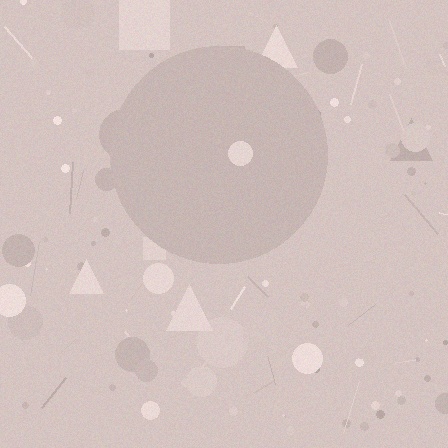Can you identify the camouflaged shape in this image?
The camouflaged shape is a circle.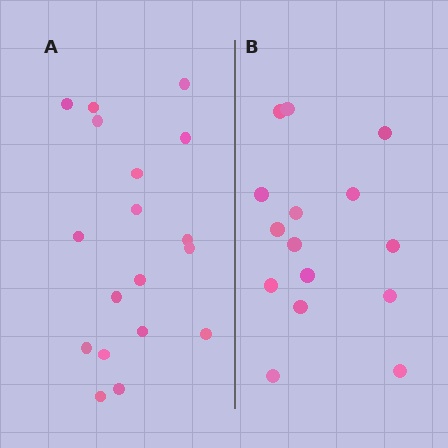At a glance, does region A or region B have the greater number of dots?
Region A (the left region) has more dots.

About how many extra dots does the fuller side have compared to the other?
Region A has just a few more — roughly 2 or 3 more dots than region B.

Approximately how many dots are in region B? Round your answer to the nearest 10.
About 20 dots. (The exact count is 15, which rounds to 20.)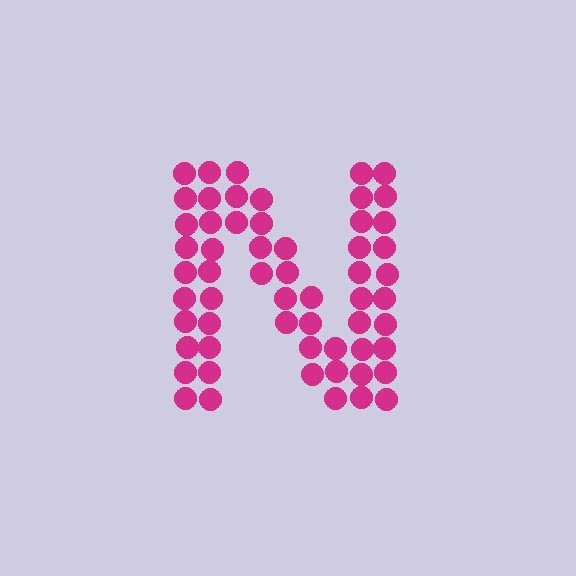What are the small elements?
The small elements are circles.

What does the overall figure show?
The overall figure shows the letter N.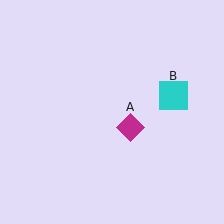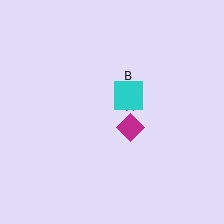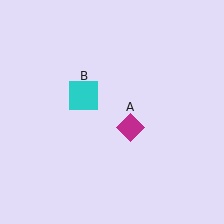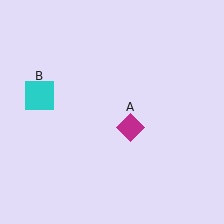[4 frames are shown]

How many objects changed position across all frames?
1 object changed position: cyan square (object B).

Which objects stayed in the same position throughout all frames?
Magenta diamond (object A) remained stationary.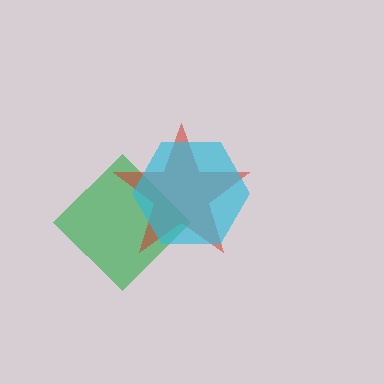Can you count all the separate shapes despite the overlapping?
Yes, there are 3 separate shapes.